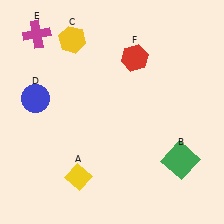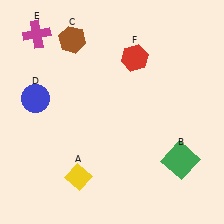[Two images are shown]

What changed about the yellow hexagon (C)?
In Image 1, C is yellow. In Image 2, it changed to brown.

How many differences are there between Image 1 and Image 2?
There is 1 difference between the two images.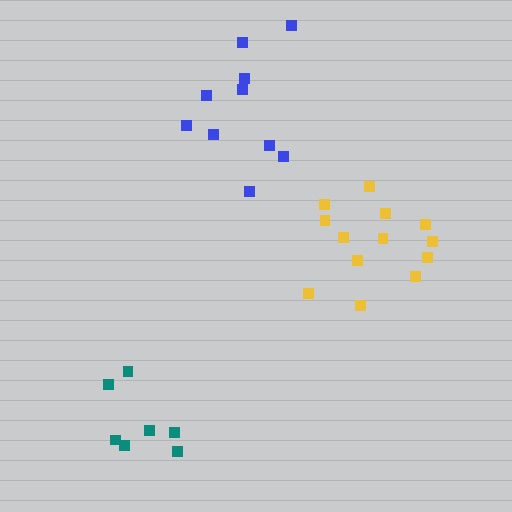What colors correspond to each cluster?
The clusters are colored: yellow, blue, teal.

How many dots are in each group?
Group 1: 13 dots, Group 2: 10 dots, Group 3: 7 dots (30 total).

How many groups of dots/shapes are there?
There are 3 groups.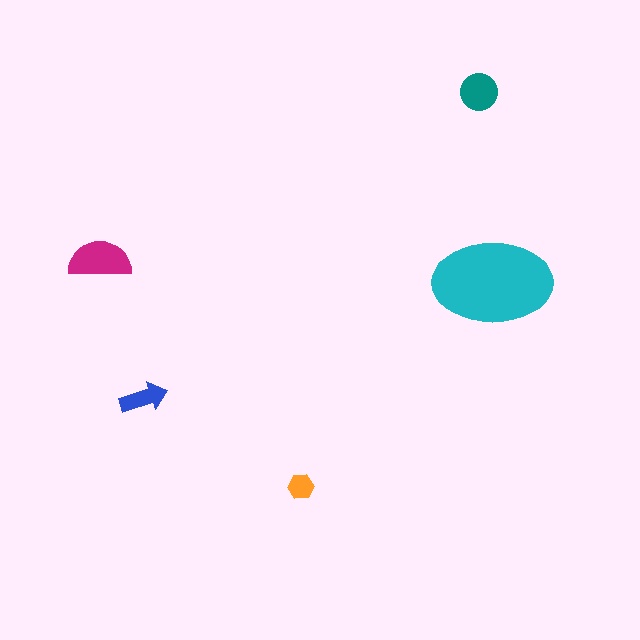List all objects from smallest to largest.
The orange hexagon, the blue arrow, the teal circle, the magenta semicircle, the cyan ellipse.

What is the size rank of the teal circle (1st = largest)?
3rd.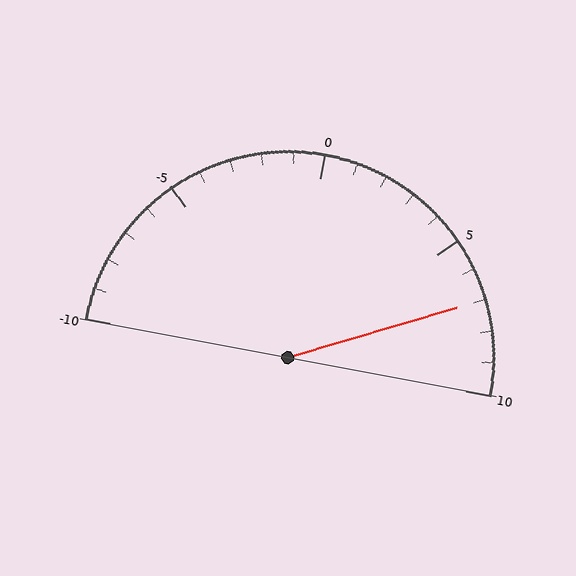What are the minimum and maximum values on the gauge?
The gauge ranges from -10 to 10.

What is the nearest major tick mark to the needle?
The nearest major tick mark is 5.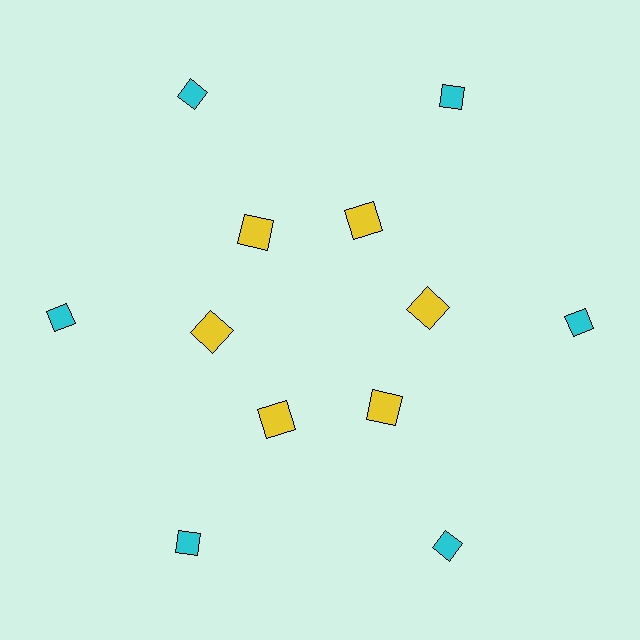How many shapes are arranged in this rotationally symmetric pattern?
There are 12 shapes, arranged in 6 groups of 2.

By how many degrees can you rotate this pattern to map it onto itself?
The pattern maps onto itself every 60 degrees of rotation.